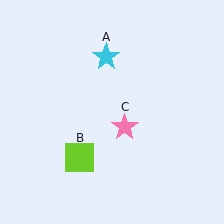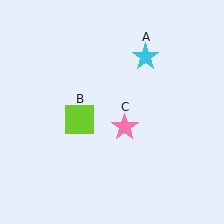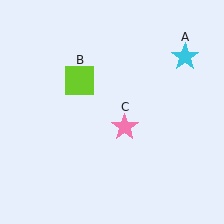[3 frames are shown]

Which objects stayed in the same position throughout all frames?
Pink star (object C) remained stationary.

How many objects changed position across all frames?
2 objects changed position: cyan star (object A), lime square (object B).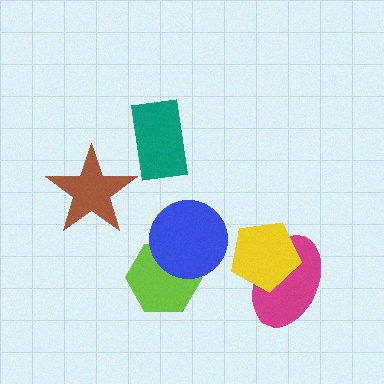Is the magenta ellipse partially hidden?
Yes, it is partially covered by another shape.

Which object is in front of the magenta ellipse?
The yellow pentagon is in front of the magenta ellipse.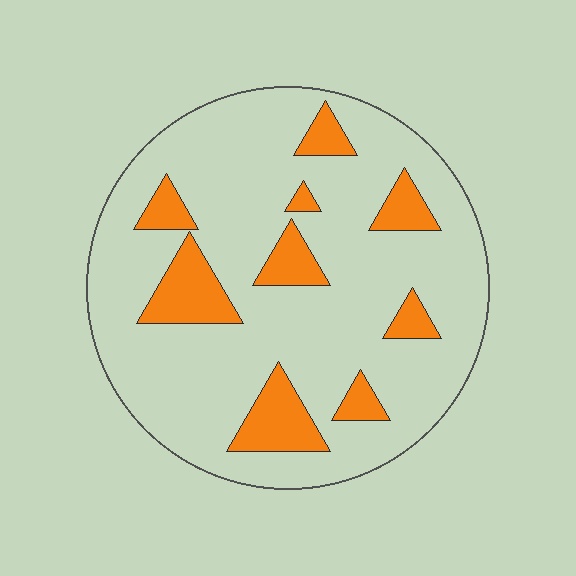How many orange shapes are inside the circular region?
9.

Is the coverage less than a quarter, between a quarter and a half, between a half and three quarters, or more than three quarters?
Less than a quarter.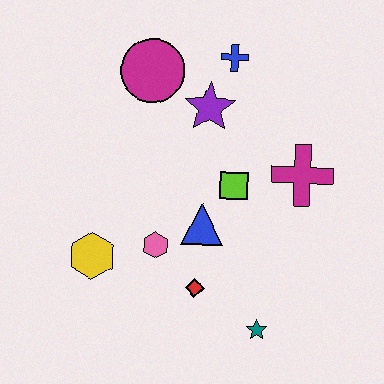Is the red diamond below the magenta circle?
Yes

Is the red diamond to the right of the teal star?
No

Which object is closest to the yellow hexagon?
The pink hexagon is closest to the yellow hexagon.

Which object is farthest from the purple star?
The teal star is farthest from the purple star.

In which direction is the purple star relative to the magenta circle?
The purple star is to the right of the magenta circle.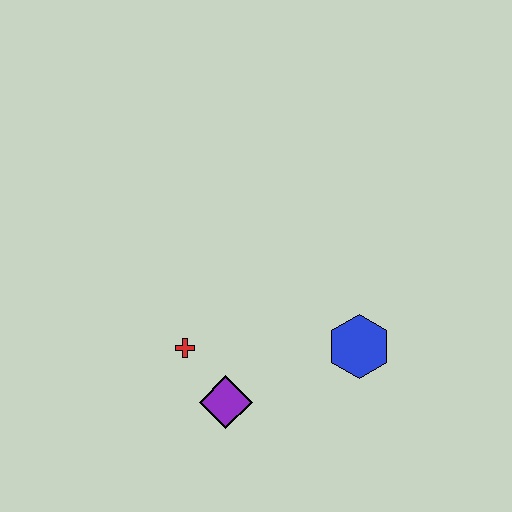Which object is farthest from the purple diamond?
The blue hexagon is farthest from the purple diamond.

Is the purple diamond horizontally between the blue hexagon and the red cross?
Yes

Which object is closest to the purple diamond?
The red cross is closest to the purple diamond.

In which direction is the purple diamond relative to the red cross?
The purple diamond is below the red cross.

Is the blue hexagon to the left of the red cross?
No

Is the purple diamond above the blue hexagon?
No